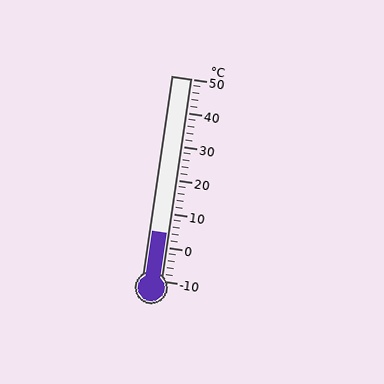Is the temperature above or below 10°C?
The temperature is below 10°C.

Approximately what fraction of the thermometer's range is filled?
The thermometer is filled to approximately 25% of its range.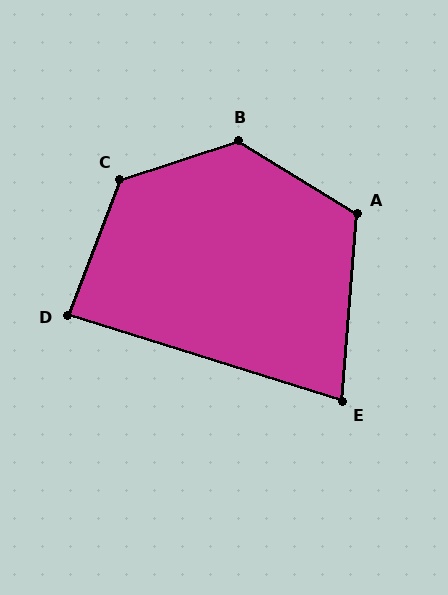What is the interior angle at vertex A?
Approximately 117 degrees (obtuse).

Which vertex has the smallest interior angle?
E, at approximately 77 degrees.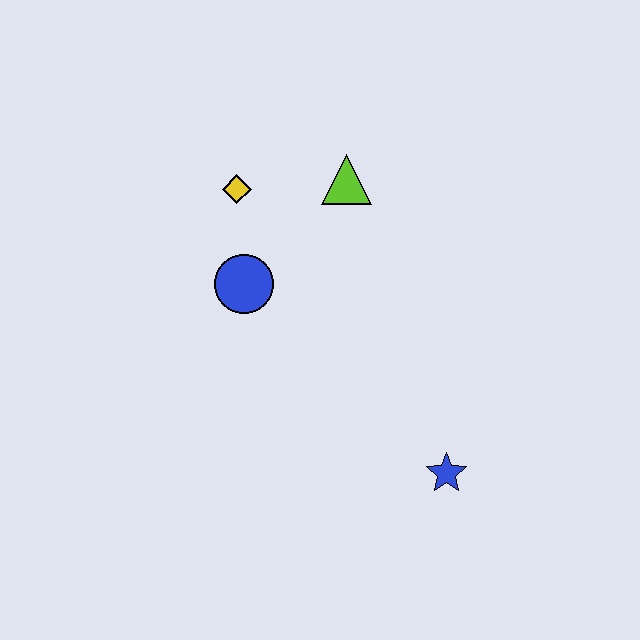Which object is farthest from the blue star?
The yellow diamond is farthest from the blue star.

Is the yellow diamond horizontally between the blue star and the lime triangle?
No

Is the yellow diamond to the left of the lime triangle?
Yes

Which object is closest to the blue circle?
The yellow diamond is closest to the blue circle.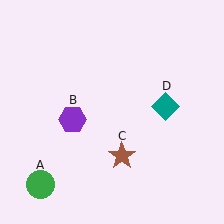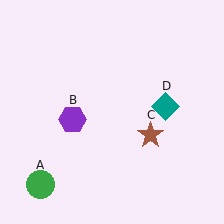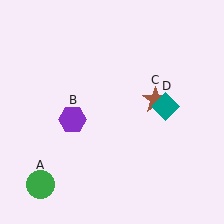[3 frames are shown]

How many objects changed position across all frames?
1 object changed position: brown star (object C).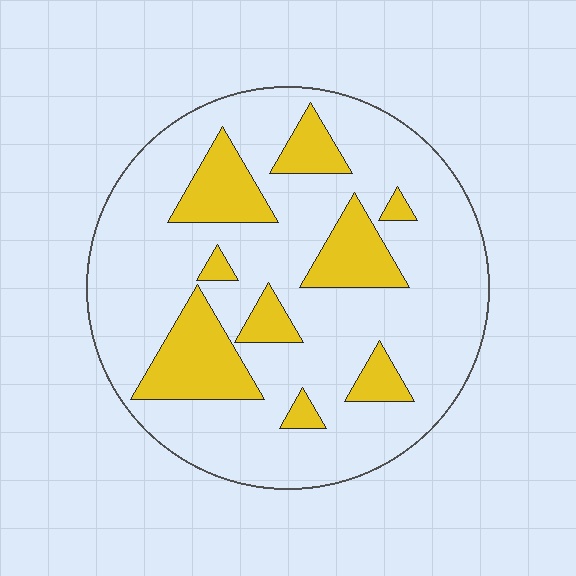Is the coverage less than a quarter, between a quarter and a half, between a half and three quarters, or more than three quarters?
Less than a quarter.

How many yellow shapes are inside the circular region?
9.